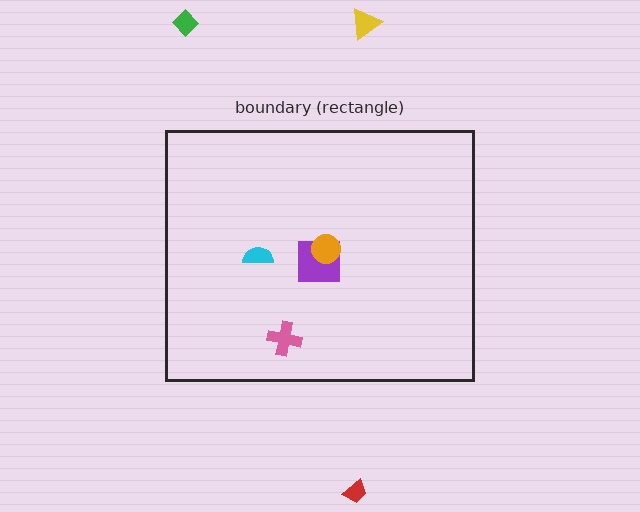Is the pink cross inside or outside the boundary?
Inside.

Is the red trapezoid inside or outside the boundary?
Outside.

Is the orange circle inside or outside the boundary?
Inside.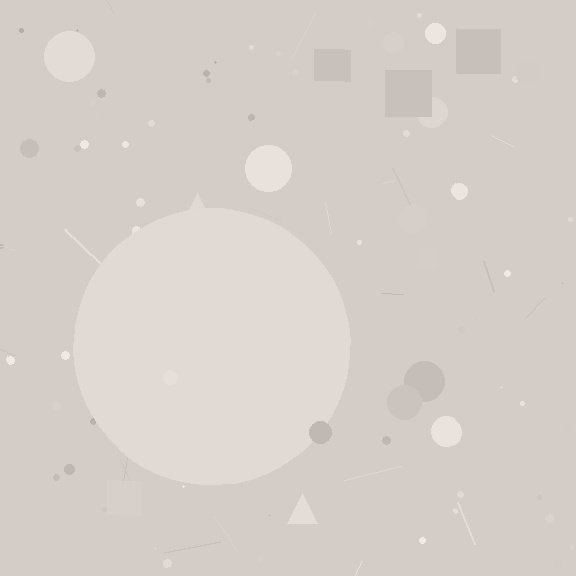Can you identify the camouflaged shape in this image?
The camouflaged shape is a circle.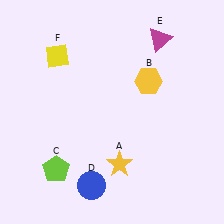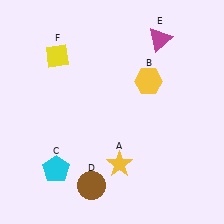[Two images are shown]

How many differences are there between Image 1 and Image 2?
There are 2 differences between the two images.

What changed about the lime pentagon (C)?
In Image 1, C is lime. In Image 2, it changed to cyan.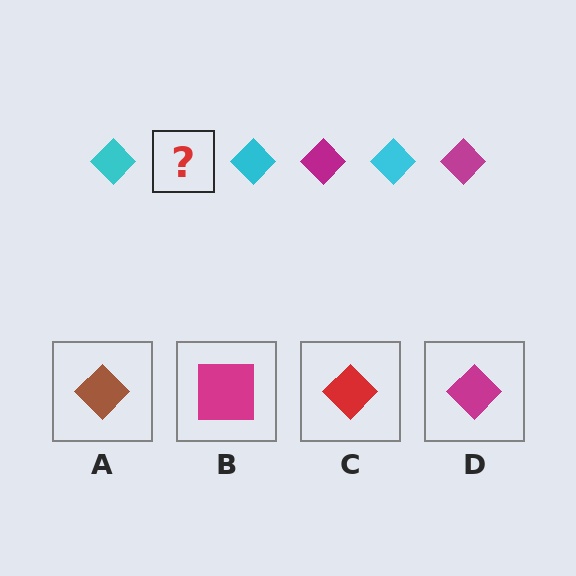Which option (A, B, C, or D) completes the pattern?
D.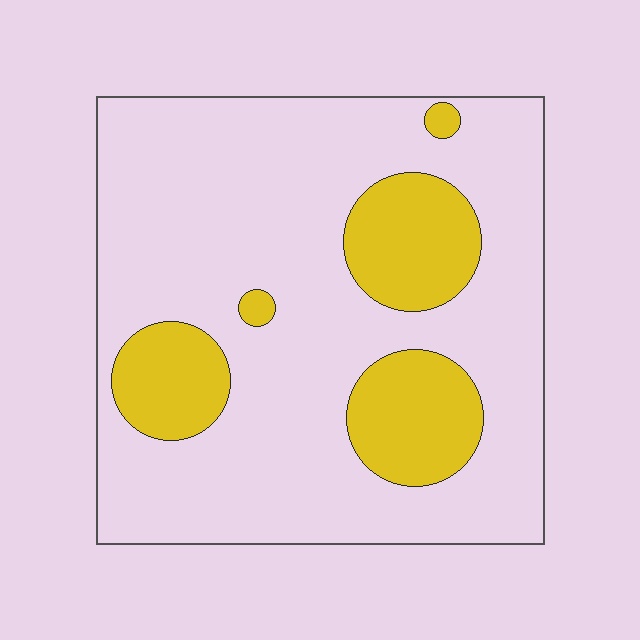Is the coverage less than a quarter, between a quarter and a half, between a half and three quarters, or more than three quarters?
Less than a quarter.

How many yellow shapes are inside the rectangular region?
5.